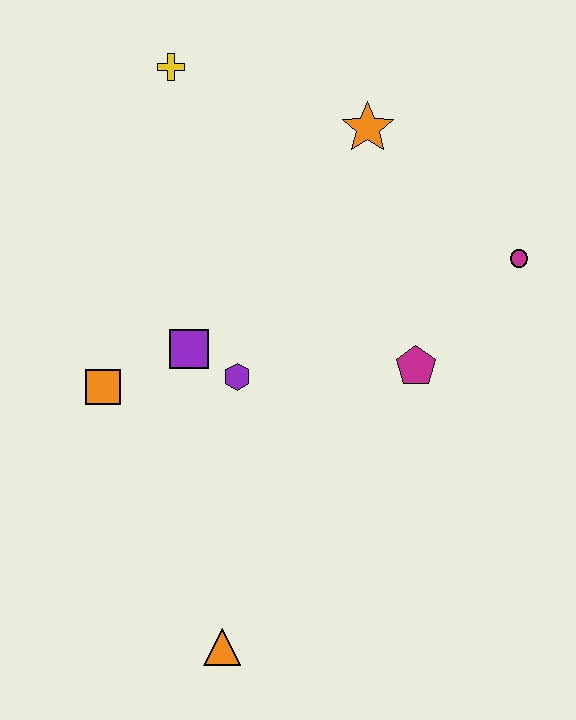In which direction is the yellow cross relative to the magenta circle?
The yellow cross is to the left of the magenta circle.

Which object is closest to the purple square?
The purple hexagon is closest to the purple square.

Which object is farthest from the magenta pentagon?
The yellow cross is farthest from the magenta pentagon.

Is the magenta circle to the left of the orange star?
No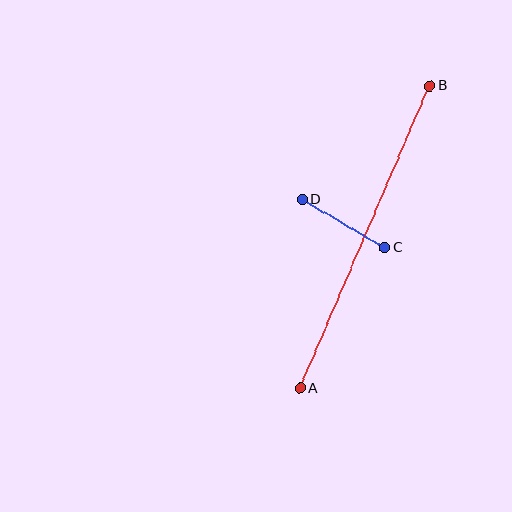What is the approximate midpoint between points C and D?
The midpoint is at approximately (343, 224) pixels.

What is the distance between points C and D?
The distance is approximately 95 pixels.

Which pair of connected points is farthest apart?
Points A and B are farthest apart.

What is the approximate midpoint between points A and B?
The midpoint is at approximately (365, 237) pixels.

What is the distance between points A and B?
The distance is approximately 329 pixels.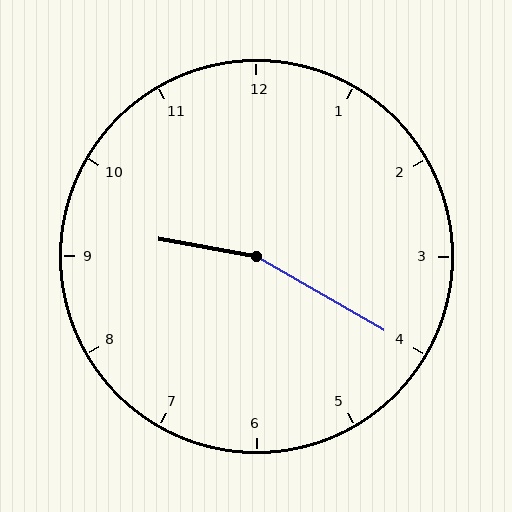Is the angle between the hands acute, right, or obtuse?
It is obtuse.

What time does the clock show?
9:20.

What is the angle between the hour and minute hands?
Approximately 160 degrees.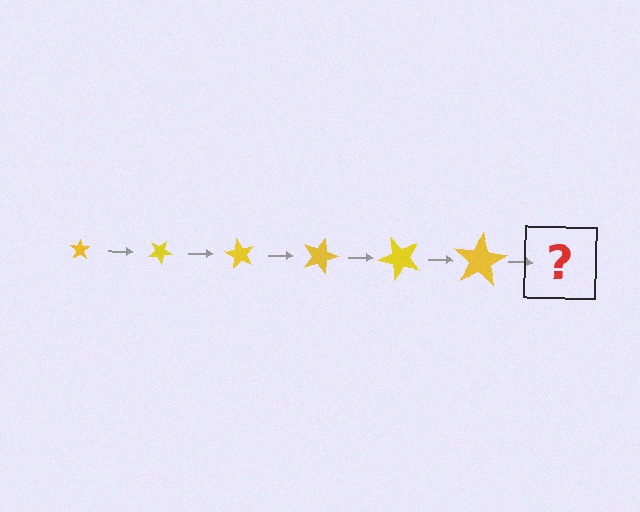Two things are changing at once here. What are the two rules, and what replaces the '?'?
The two rules are that the star grows larger each step and it rotates 30 degrees each step. The '?' should be a star, larger than the previous one and rotated 180 degrees from the start.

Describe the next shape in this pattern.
It should be a star, larger than the previous one and rotated 180 degrees from the start.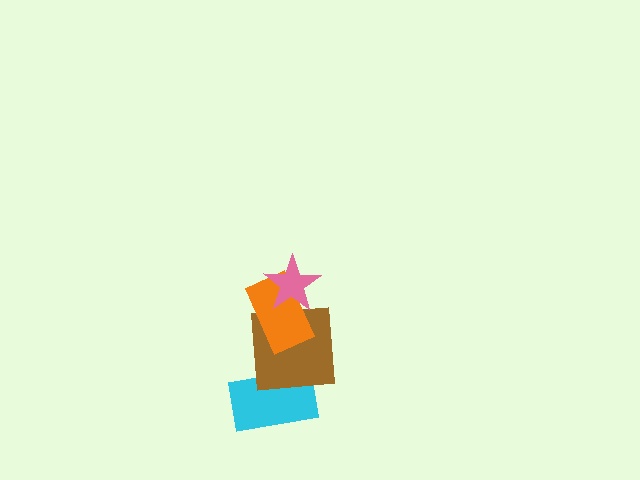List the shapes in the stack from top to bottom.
From top to bottom: the pink star, the orange rectangle, the brown square, the cyan rectangle.